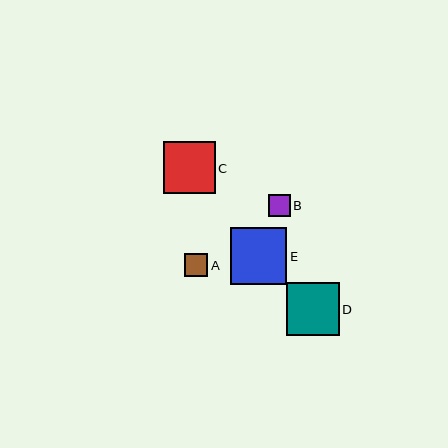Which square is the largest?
Square E is the largest with a size of approximately 56 pixels.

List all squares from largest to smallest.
From largest to smallest: E, D, C, A, B.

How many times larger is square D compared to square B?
Square D is approximately 2.4 times the size of square B.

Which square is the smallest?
Square B is the smallest with a size of approximately 22 pixels.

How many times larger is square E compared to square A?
Square E is approximately 2.4 times the size of square A.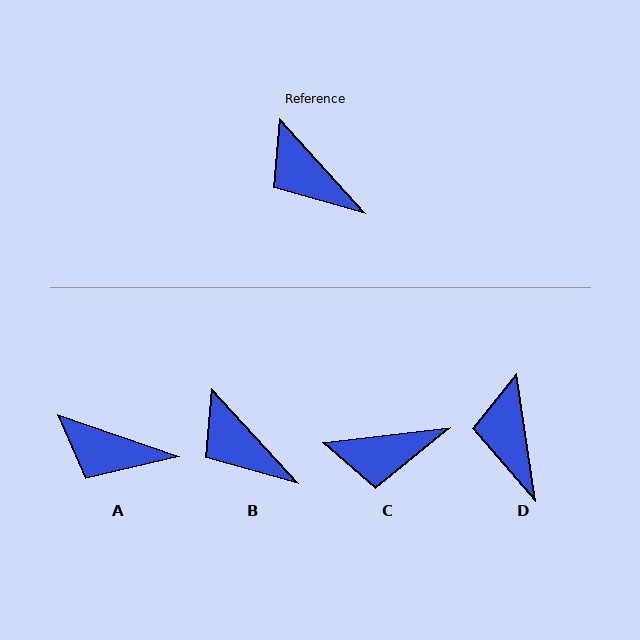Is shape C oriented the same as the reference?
No, it is off by about 54 degrees.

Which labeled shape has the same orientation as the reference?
B.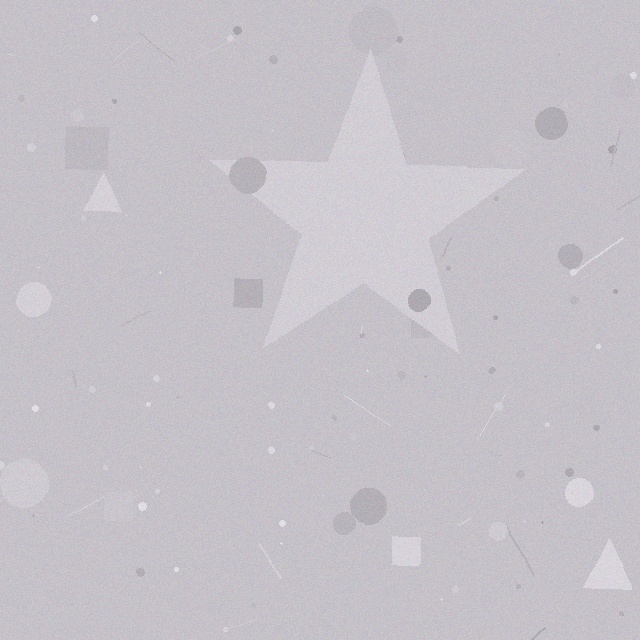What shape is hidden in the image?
A star is hidden in the image.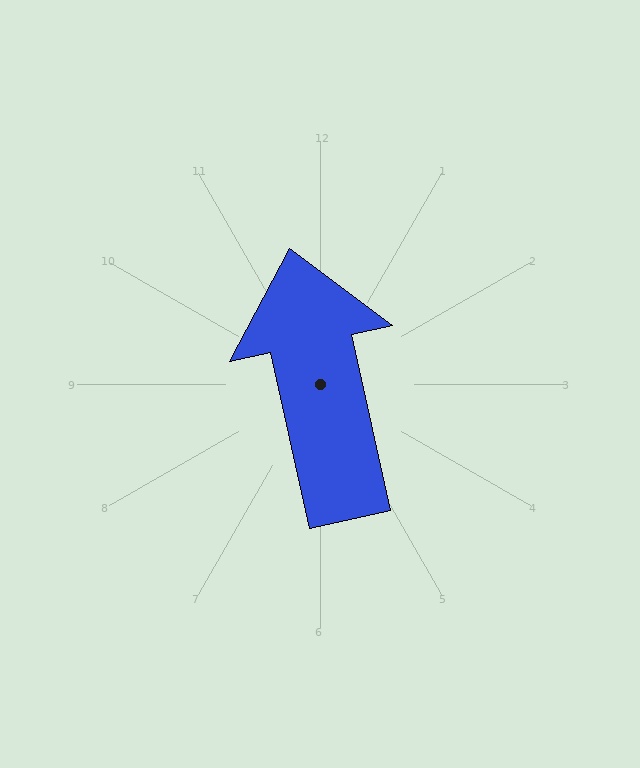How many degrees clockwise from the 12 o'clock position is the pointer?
Approximately 348 degrees.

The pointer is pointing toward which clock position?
Roughly 12 o'clock.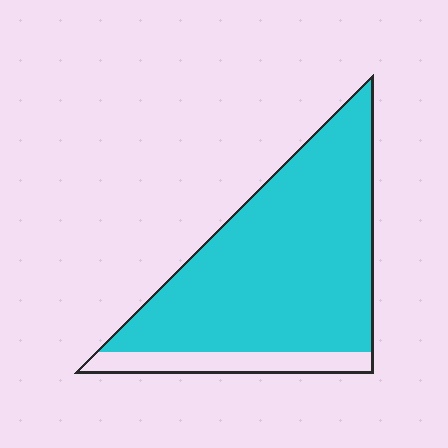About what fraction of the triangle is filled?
About seven eighths (7/8).